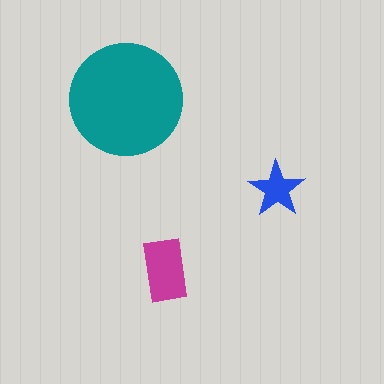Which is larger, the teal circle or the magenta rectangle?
The teal circle.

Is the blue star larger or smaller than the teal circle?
Smaller.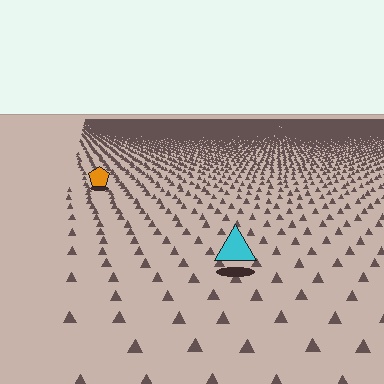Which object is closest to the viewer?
The cyan triangle is closest. The texture marks near it are larger and more spread out.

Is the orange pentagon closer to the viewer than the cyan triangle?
No. The cyan triangle is closer — you can tell from the texture gradient: the ground texture is coarser near it.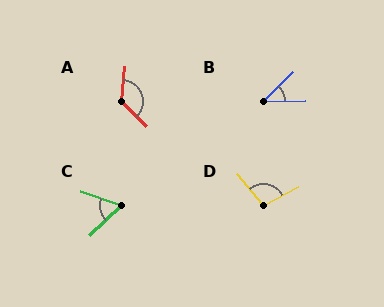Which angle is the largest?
A, at approximately 129 degrees.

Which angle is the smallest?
B, at approximately 42 degrees.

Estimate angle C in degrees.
Approximately 62 degrees.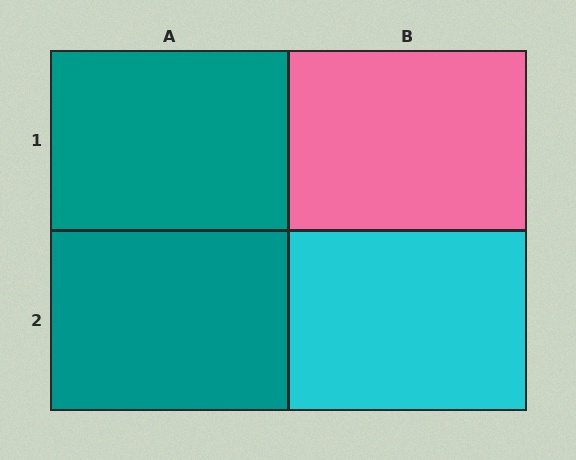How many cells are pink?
1 cell is pink.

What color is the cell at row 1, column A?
Teal.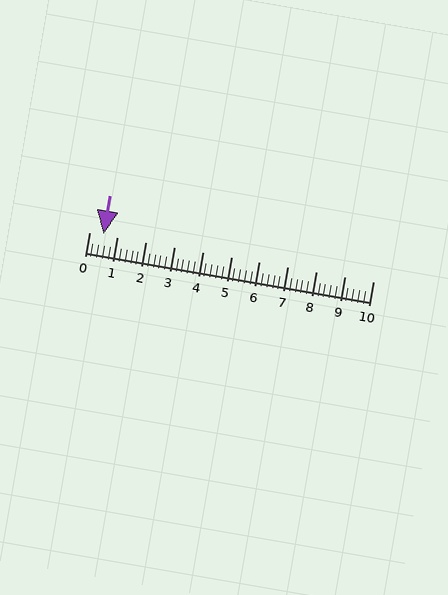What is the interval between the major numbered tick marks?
The major tick marks are spaced 1 units apart.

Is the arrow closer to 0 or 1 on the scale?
The arrow is closer to 1.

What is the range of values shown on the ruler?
The ruler shows values from 0 to 10.